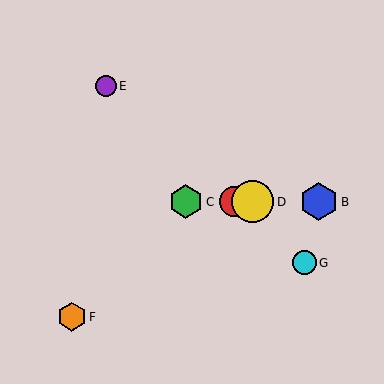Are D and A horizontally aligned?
Yes, both are at y≈202.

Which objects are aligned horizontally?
Objects A, B, C, D are aligned horizontally.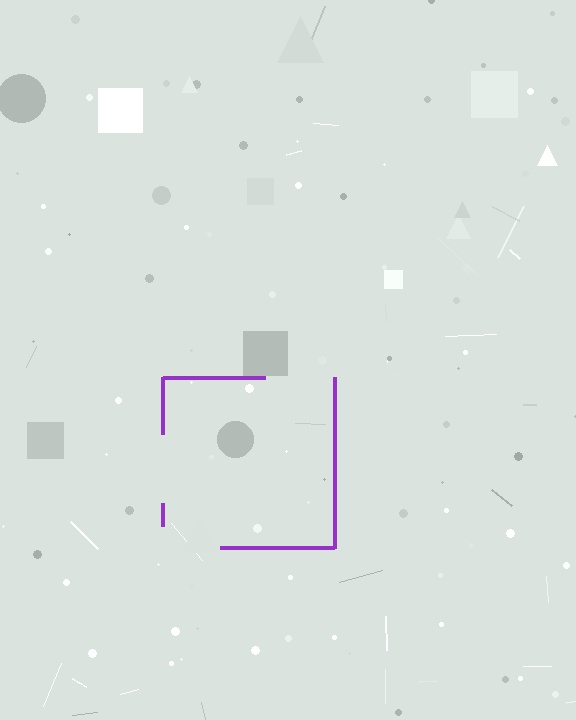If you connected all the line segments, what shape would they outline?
They would outline a square.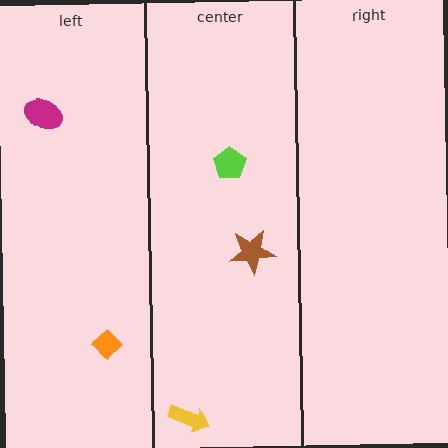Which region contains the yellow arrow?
The center region.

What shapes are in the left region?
The orange diamond, the magenta ellipse.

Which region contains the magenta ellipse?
The left region.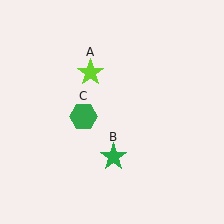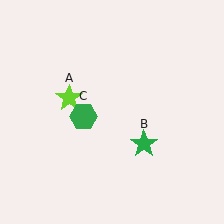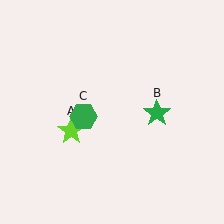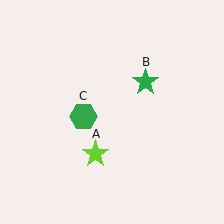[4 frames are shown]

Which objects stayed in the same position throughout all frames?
Green hexagon (object C) remained stationary.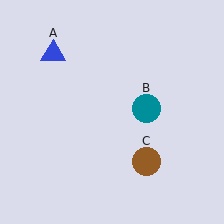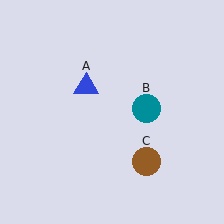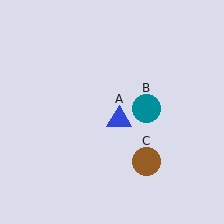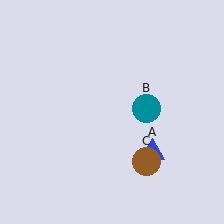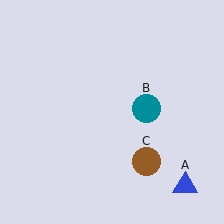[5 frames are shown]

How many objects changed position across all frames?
1 object changed position: blue triangle (object A).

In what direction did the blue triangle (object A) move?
The blue triangle (object A) moved down and to the right.